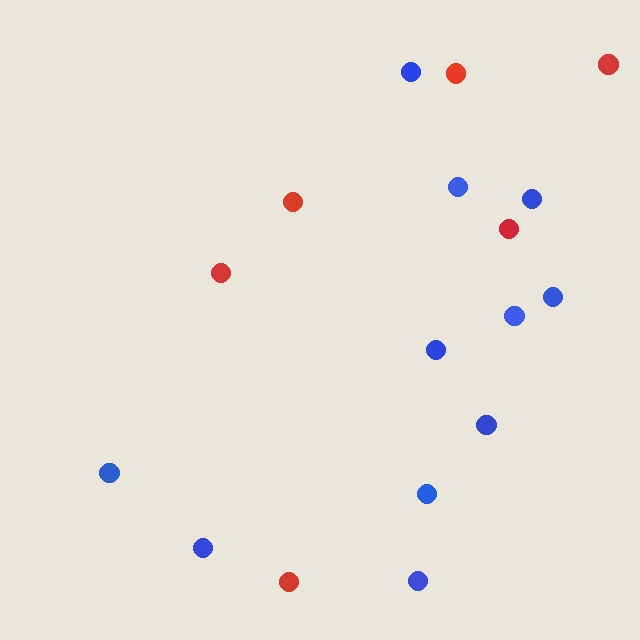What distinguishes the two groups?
There are 2 groups: one group of red circles (6) and one group of blue circles (11).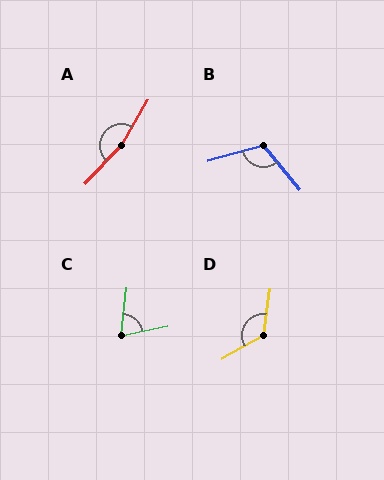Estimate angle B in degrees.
Approximately 114 degrees.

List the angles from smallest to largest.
C (72°), B (114°), D (127°), A (167°).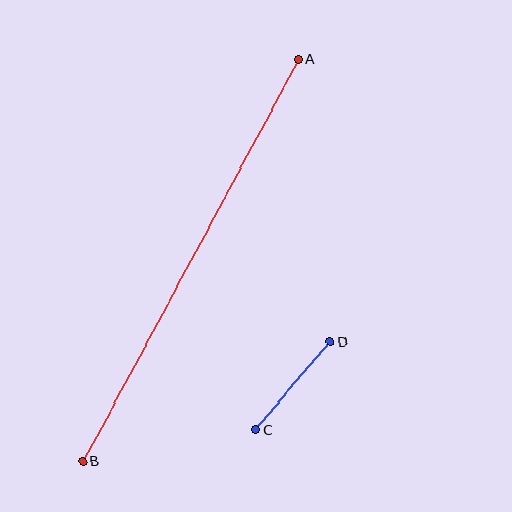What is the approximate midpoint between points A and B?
The midpoint is at approximately (190, 261) pixels.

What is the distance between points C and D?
The distance is approximately 115 pixels.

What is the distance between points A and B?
The distance is approximately 456 pixels.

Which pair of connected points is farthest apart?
Points A and B are farthest apart.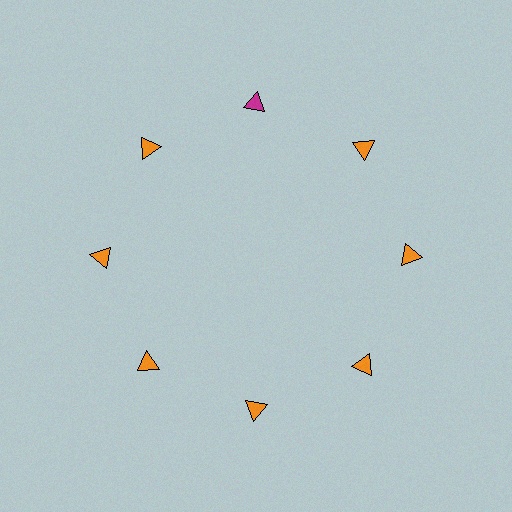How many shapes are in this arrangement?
There are 8 shapes arranged in a ring pattern.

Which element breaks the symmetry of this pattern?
The magenta triangle at roughly the 12 o'clock position breaks the symmetry. All other shapes are orange triangles.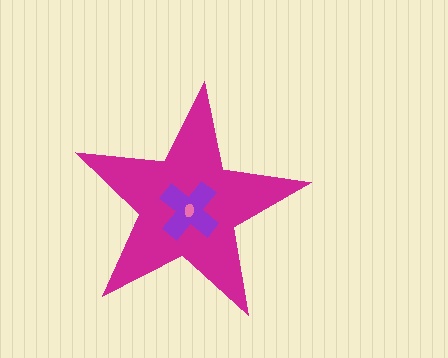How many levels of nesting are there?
3.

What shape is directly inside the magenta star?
The purple cross.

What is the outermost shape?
The magenta star.